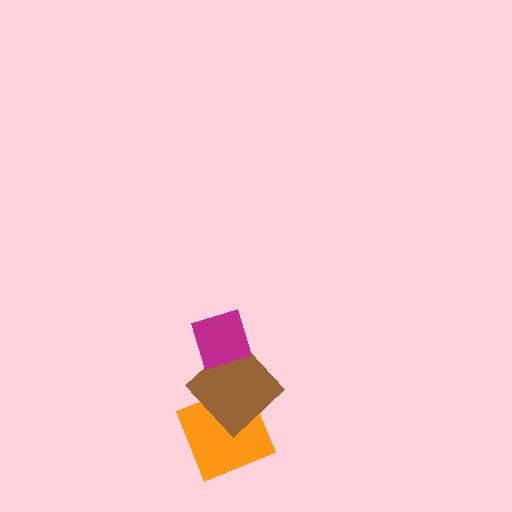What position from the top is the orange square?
The orange square is 3rd from the top.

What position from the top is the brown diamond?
The brown diamond is 2nd from the top.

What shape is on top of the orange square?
The brown diamond is on top of the orange square.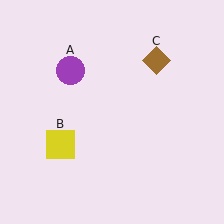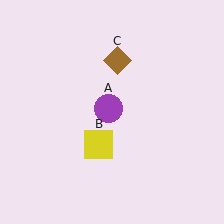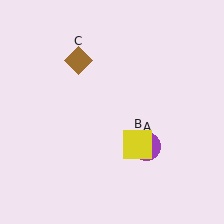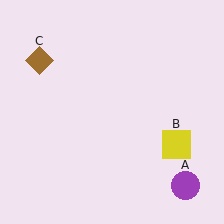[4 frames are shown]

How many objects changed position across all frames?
3 objects changed position: purple circle (object A), yellow square (object B), brown diamond (object C).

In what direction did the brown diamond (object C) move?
The brown diamond (object C) moved left.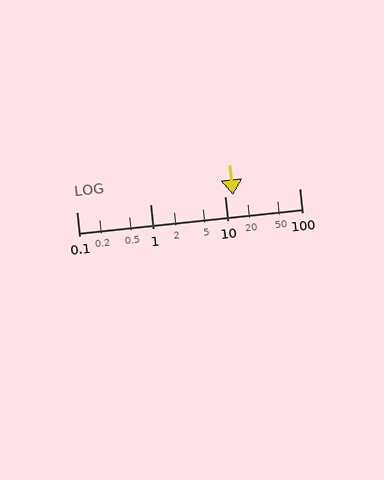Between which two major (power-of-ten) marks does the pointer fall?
The pointer is between 10 and 100.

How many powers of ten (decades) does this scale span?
The scale spans 3 decades, from 0.1 to 100.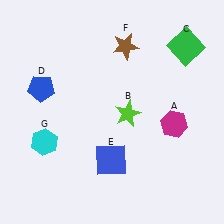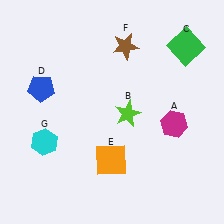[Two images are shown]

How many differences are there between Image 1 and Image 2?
There is 1 difference between the two images.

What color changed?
The square (E) changed from blue in Image 1 to orange in Image 2.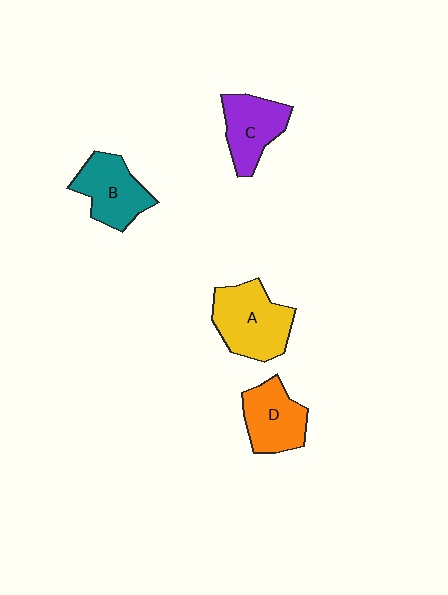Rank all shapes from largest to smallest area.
From largest to smallest: A (yellow), B (teal), D (orange), C (purple).